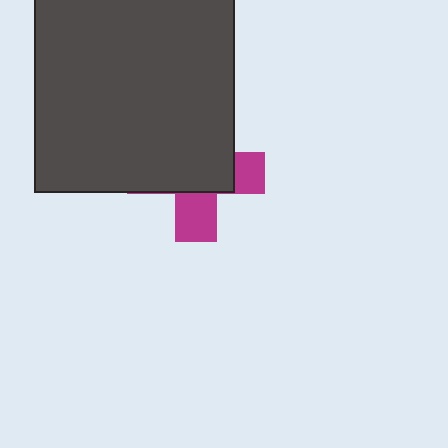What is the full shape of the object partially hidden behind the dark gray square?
The partially hidden object is a magenta cross.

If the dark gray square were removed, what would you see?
You would see the complete magenta cross.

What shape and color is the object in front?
The object in front is a dark gray square.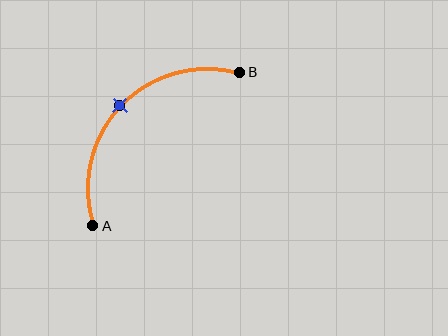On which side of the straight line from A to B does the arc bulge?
The arc bulges above and to the left of the straight line connecting A and B.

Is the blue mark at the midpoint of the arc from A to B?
Yes. The blue mark lies on the arc at equal arc-length from both A and B — it is the arc midpoint.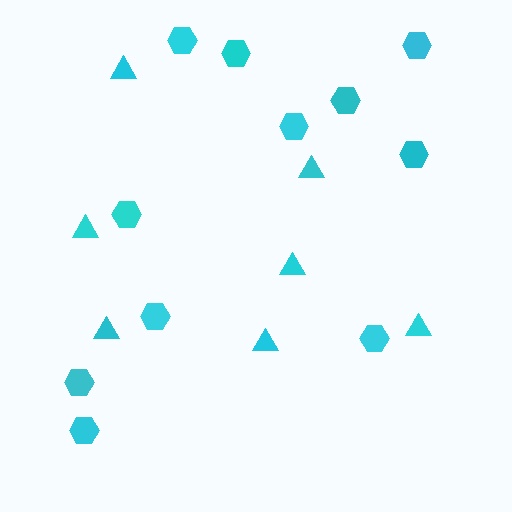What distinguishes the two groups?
There are 2 groups: one group of triangles (7) and one group of hexagons (11).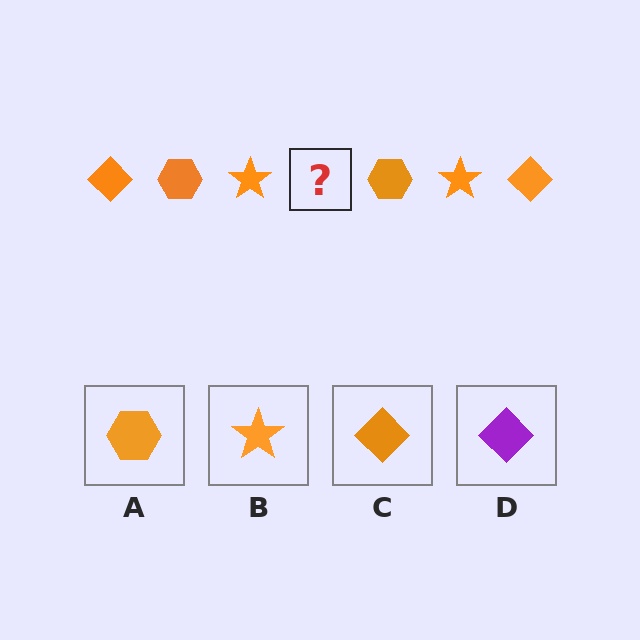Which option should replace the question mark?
Option C.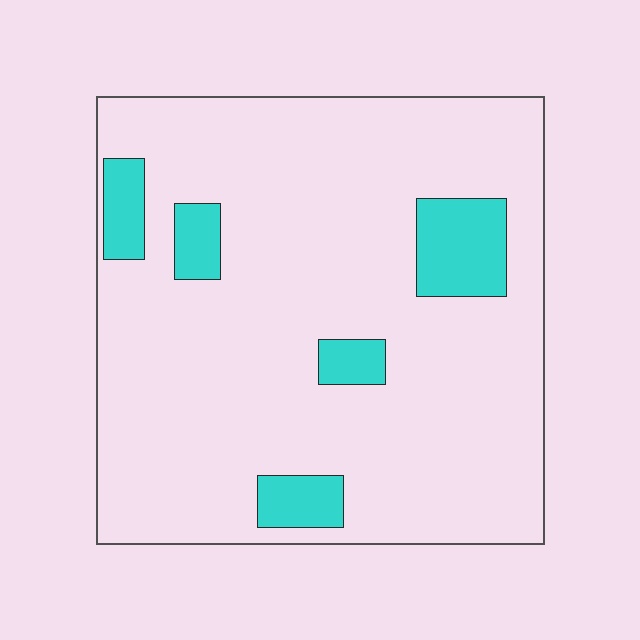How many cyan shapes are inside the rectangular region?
5.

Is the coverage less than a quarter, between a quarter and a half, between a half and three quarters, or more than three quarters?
Less than a quarter.